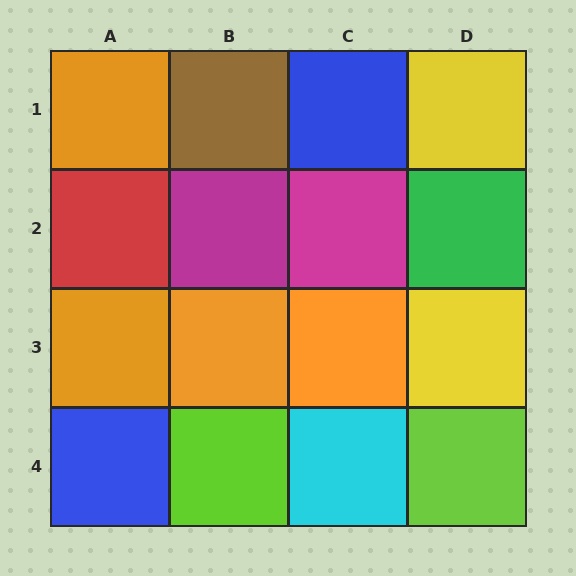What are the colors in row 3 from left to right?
Orange, orange, orange, yellow.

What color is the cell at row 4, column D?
Lime.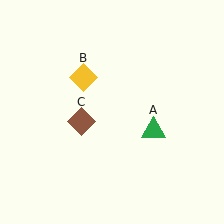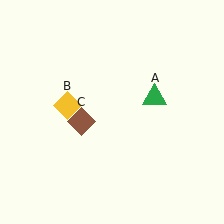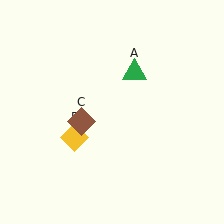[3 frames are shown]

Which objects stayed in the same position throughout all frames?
Brown diamond (object C) remained stationary.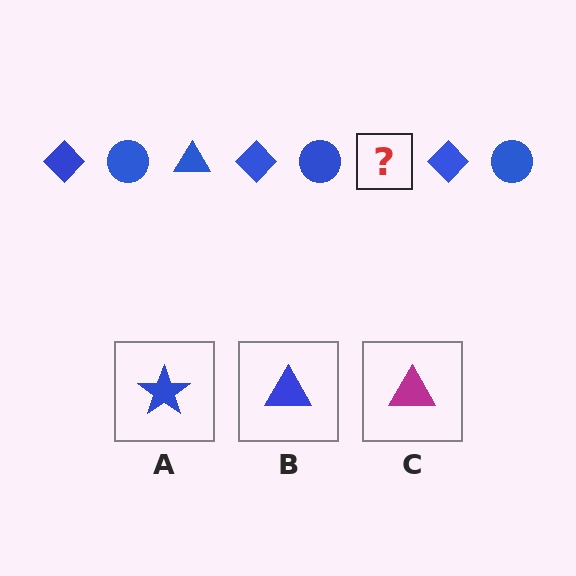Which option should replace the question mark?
Option B.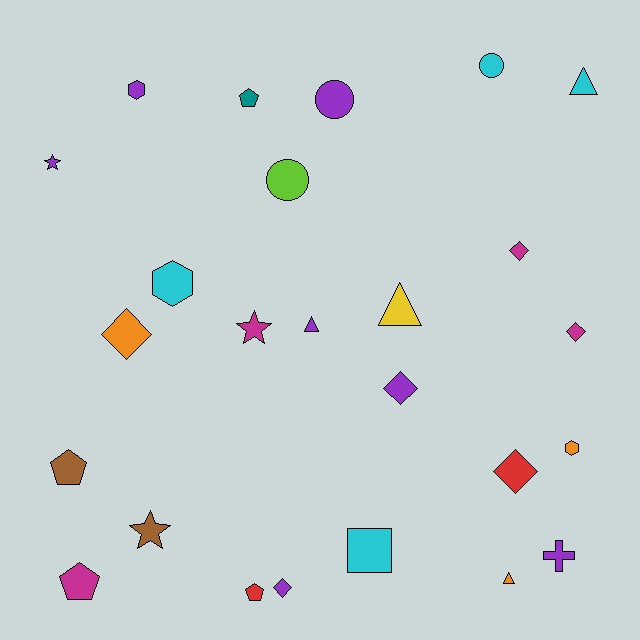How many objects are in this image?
There are 25 objects.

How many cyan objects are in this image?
There are 4 cyan objects.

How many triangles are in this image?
There are 4 triangles.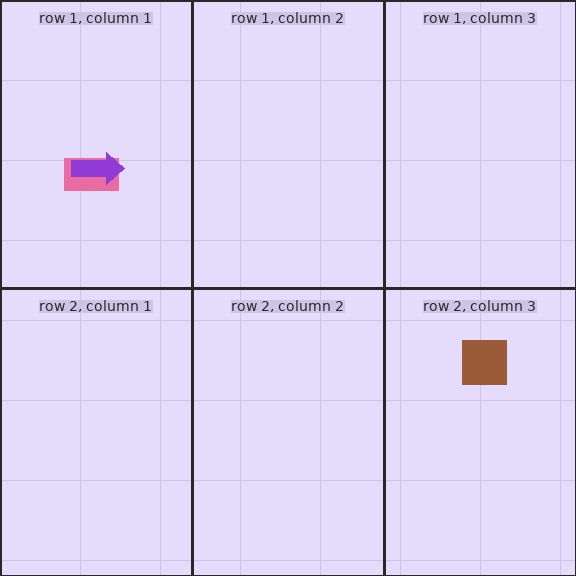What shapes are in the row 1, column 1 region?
The pink rectangle, the purple arrow.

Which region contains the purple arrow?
The row 1, column 1 region.